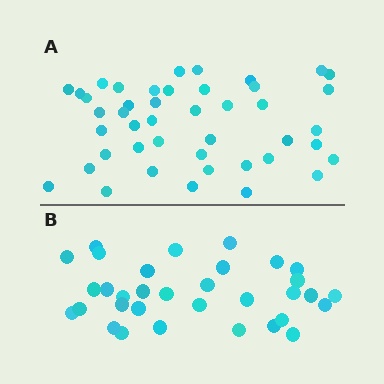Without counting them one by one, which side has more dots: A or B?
Region A (the top region) has more dots.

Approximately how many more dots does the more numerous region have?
Region A has roughly 12 or so more dots than region B.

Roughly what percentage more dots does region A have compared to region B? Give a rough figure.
About 35% more.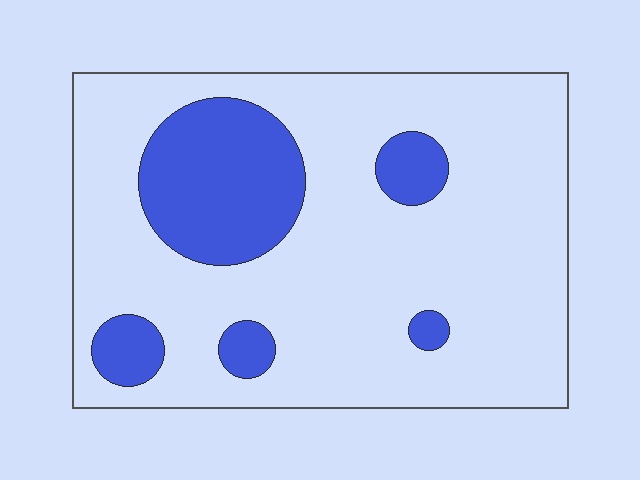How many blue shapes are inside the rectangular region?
5.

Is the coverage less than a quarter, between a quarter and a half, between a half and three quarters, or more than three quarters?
Less than a quarter.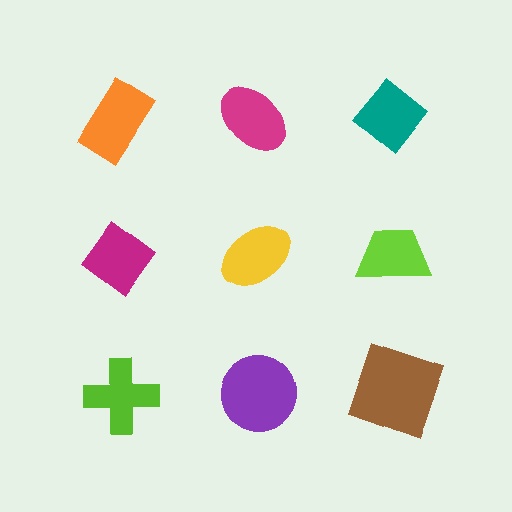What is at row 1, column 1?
An orange rectangle.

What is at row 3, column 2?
A purple circle.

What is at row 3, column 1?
A lime cross.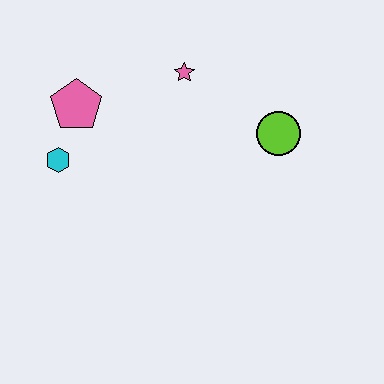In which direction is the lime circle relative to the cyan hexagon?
The lime circle is to the right of the cyan hexagon.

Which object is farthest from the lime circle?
The cyan hexagon is farthest from the lime circle.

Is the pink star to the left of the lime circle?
Yes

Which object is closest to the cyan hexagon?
The pink pentagon is closest to the cyan hexagon.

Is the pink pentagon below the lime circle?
No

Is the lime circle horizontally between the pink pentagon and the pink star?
No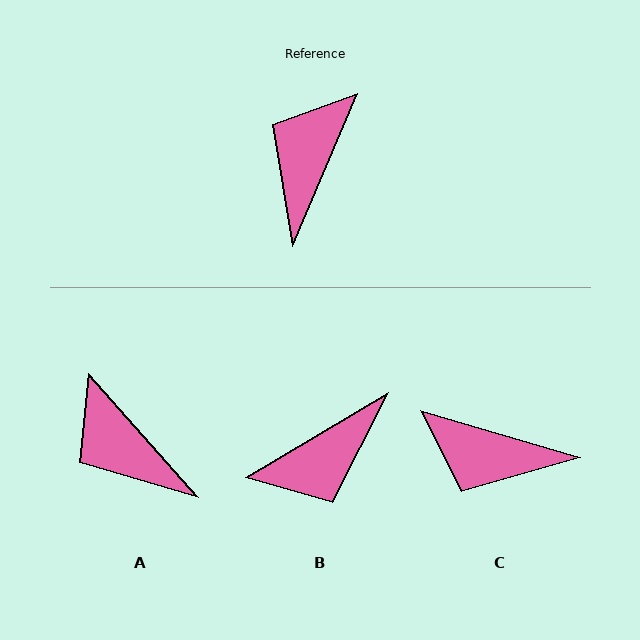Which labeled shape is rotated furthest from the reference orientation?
B, about 143 degrees away.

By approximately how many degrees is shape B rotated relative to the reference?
Approximately 143 degrees counter-clockwise.